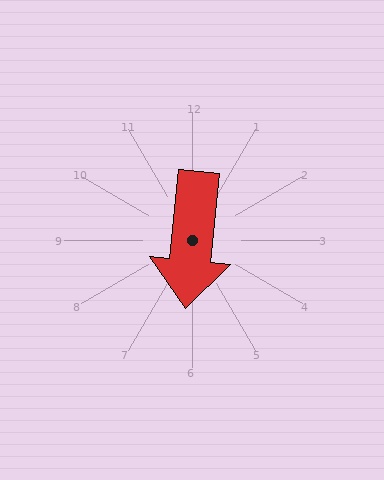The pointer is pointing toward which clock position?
Roughly 6 o'clock.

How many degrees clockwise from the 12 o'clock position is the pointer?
Approximately 186 degrees.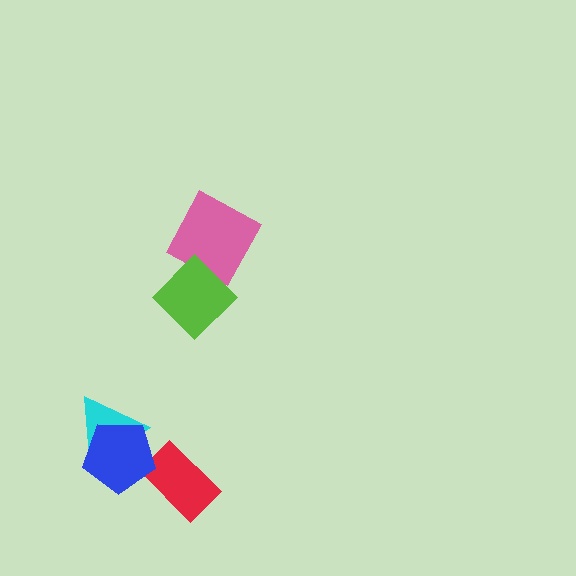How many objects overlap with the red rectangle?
1 object overlaps with the red rectangle.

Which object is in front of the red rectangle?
The blue pentagon is in front of the red rectangle.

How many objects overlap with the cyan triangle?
1 object overlaps with the cyan triangle.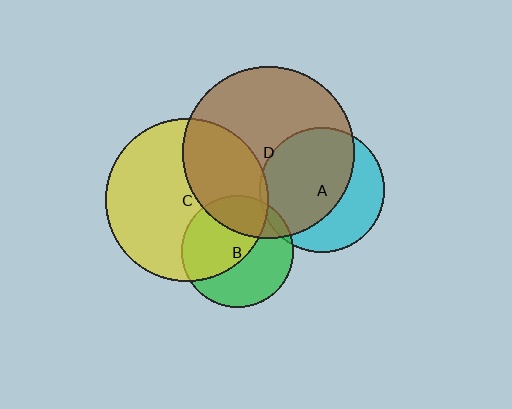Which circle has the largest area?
Circle D (brown).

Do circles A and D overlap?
Yes.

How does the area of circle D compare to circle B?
Approximately 2.4 times.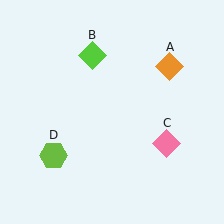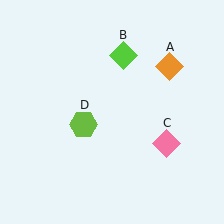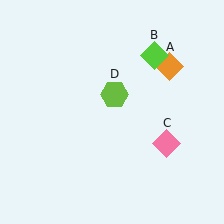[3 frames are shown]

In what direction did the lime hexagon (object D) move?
The lime hexagon (object D) moved up and to the right.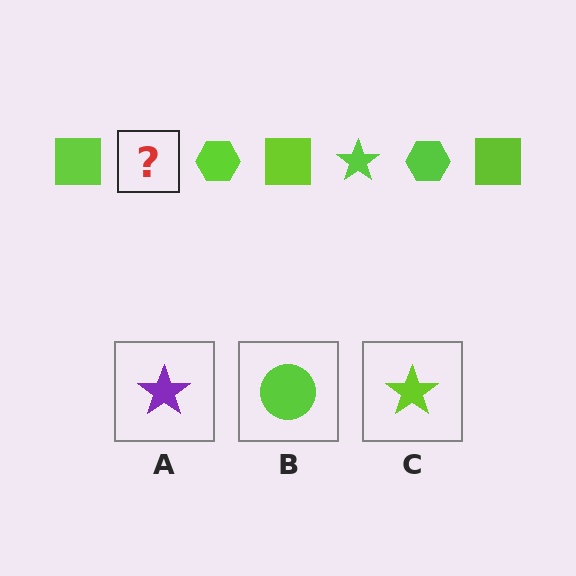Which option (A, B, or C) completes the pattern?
C.